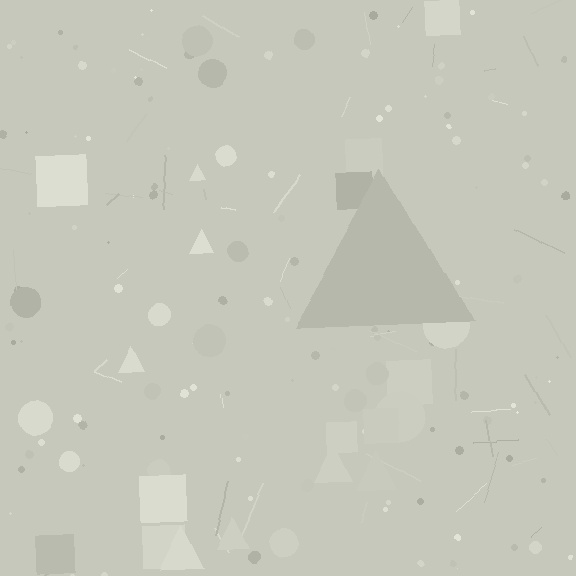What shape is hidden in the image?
A triangle is hidden in the image.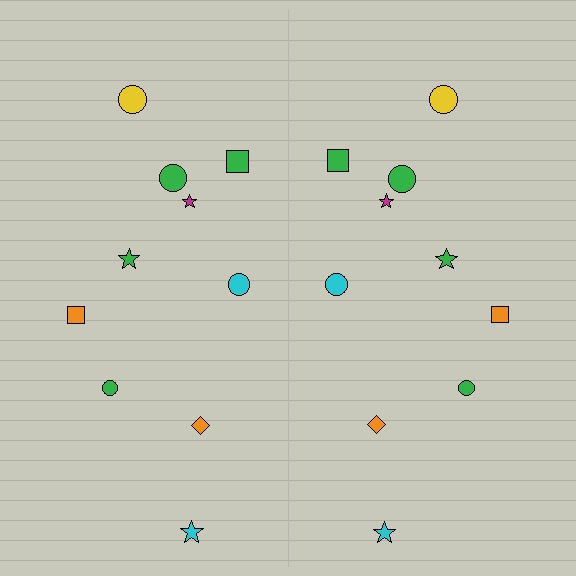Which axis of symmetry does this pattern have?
The pattern has a vertical axis of symmetry running through the center of the image.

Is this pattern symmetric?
Yes, this pattern has bilateral (reflection) symmetry.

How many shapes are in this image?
There are 20 shapes in this image.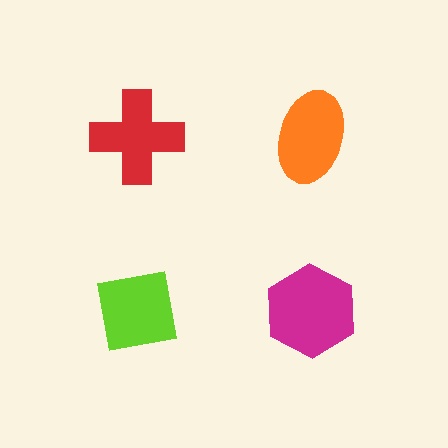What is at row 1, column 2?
An orange ellipse.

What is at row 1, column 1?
A red cross.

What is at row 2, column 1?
A lime square.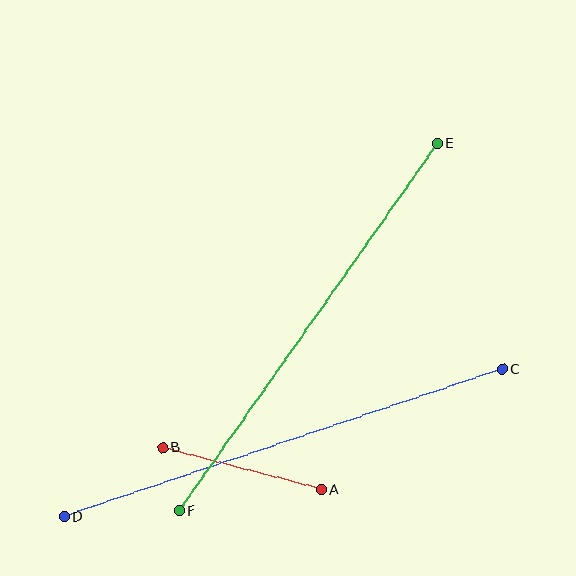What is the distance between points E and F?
The distance is approximately 449 pixels.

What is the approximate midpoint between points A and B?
The midpoint is at approximately (242, 469) pixels.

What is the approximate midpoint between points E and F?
The midpoint is at approximately (308, 327) pixels.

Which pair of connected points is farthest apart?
Points C and D are farthest apart.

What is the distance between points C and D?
The distance is approximately 462 pixels.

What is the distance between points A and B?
The distance is approximately 164 pixels.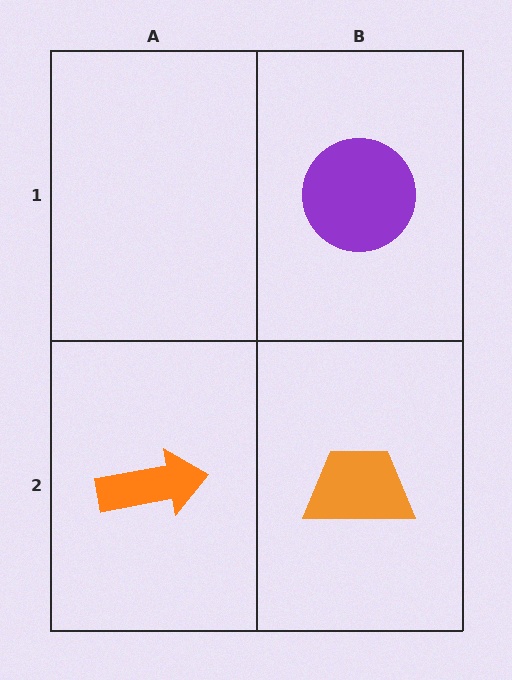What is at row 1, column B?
A purple circle.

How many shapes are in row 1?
1 shape.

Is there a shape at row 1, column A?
No, that cell is empty.